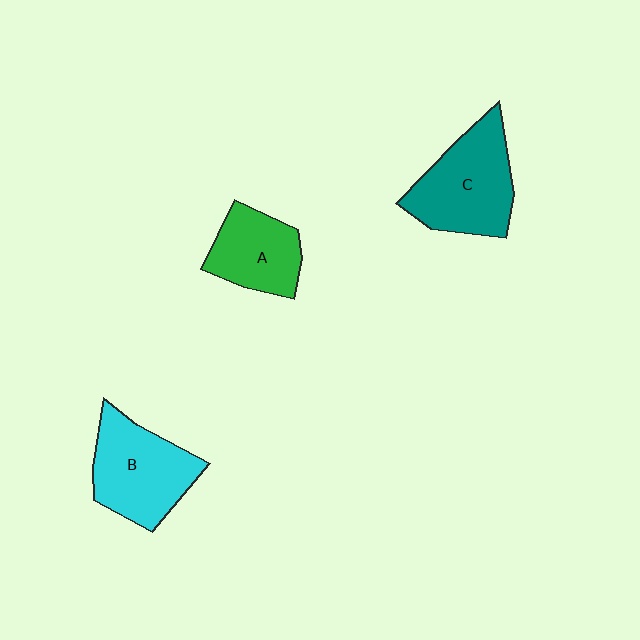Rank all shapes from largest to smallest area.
From largest to smallest: C (teal), B (cyan), A (green).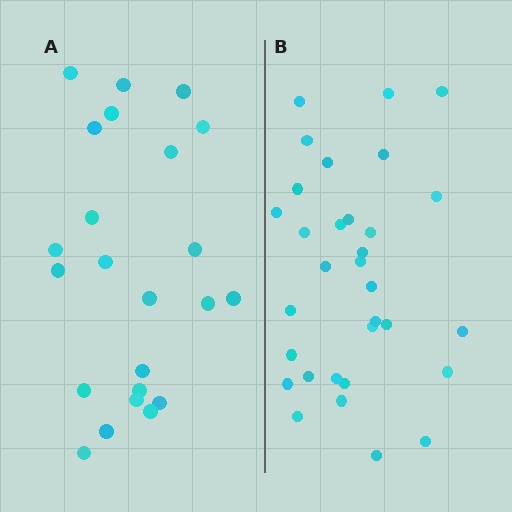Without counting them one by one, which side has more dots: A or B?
Region B (the right region) has more dots.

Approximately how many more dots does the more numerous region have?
Region B has roughly 8 or so more dots than region A.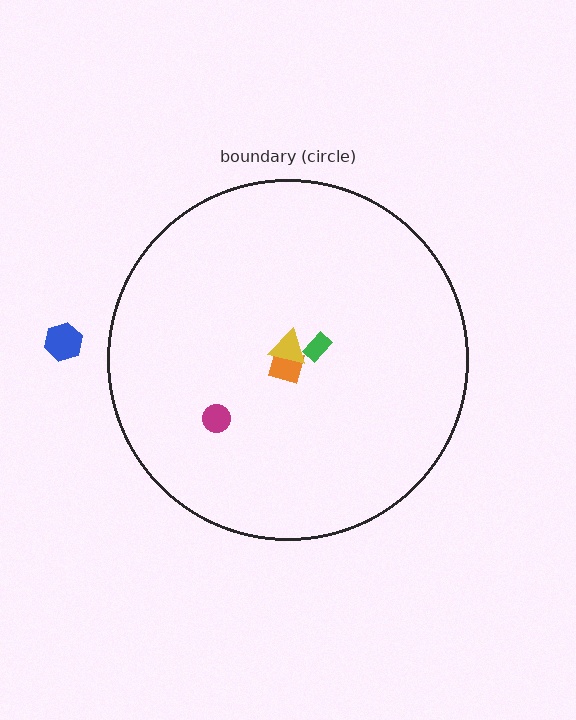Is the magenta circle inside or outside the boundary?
Inside.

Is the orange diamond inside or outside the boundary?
Inside.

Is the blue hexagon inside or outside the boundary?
Outside.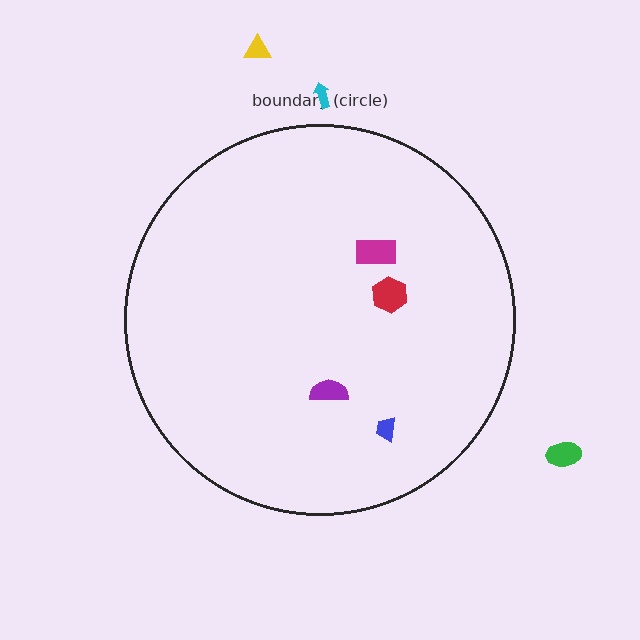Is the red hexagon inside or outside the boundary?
Inside.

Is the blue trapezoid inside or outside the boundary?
Inside.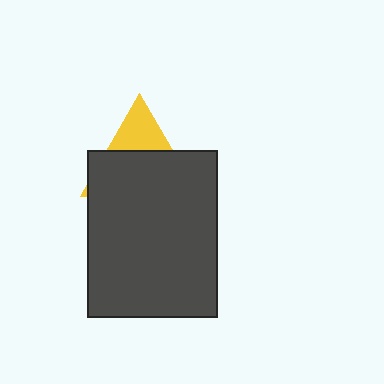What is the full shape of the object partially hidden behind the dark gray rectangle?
The partially hidden object is a yellow triangle.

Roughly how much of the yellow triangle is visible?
A small part of it is visible (roughly 30%).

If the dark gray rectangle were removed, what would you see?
You would see the complete yellow triangle.